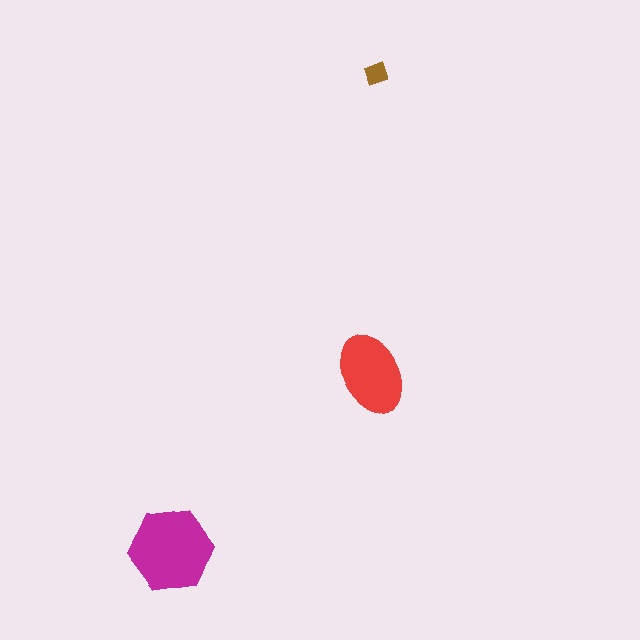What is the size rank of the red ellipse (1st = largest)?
2nd.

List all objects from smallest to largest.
The brown diamond, the red ellipse, the magenta hexagon.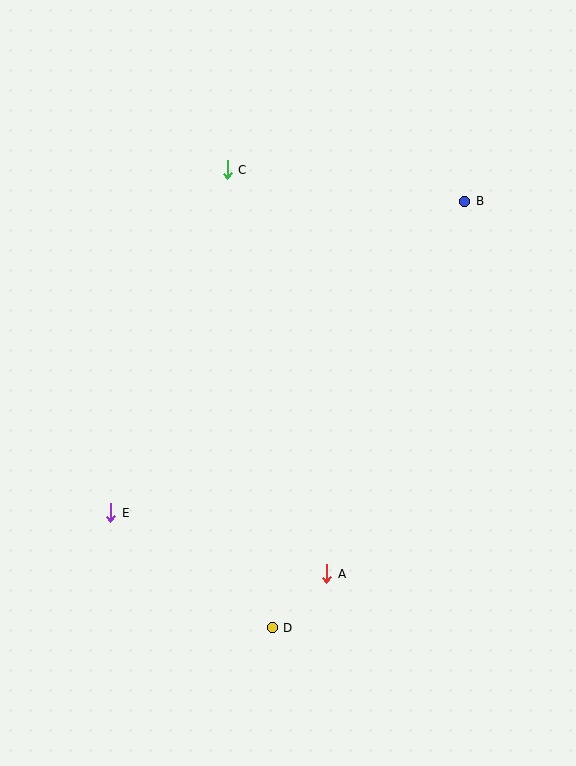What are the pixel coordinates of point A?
Point A is at (327, 574).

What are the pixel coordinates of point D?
Point D is at (272, 628).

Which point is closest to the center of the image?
Point A at (327, 574) is closest to the center.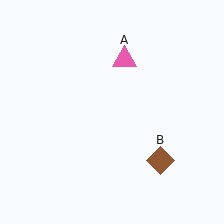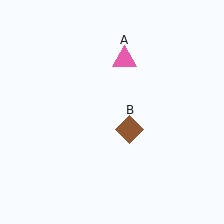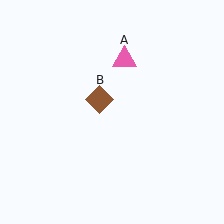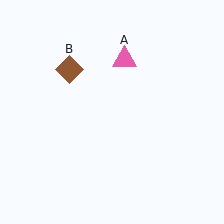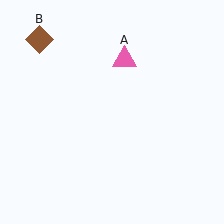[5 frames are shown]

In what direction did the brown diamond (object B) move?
The brown diamond (object B) moved up and to the left.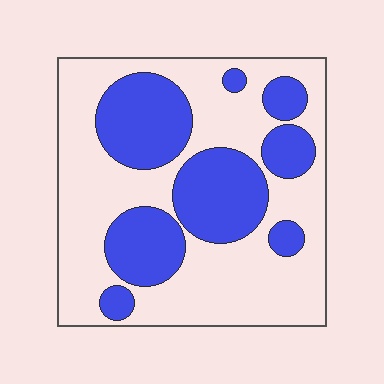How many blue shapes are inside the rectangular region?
8.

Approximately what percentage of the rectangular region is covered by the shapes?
Approximately 35%.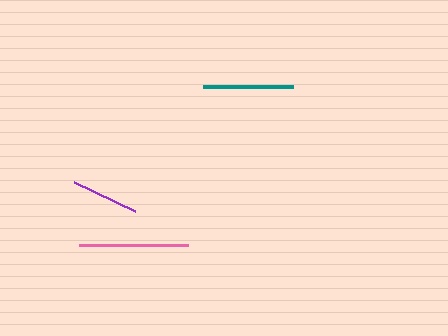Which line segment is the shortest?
The purple line is the shortest at approximately 68 pixels.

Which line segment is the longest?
The pink line is the longest at approximately 110 pixels.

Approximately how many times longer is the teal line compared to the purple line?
The teal line is approximately 1.3 times the length of the purple line.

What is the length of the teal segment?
The teal segment is approximately 90 pixels long.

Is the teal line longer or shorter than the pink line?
The pink line is longer than the teal line.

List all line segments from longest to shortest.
From longest to shortest: pink, teal, purple.